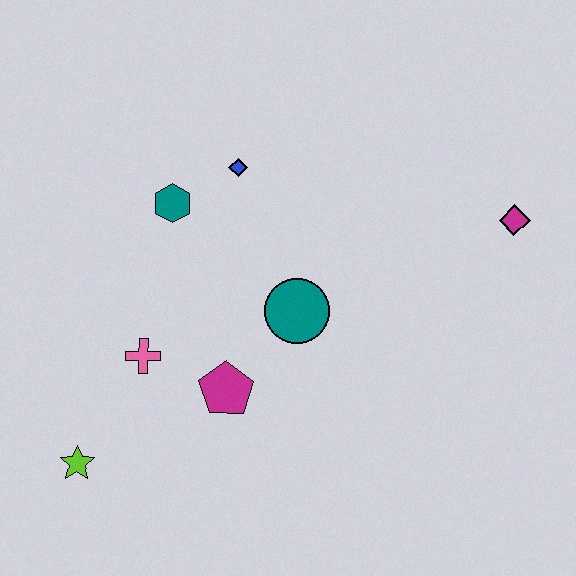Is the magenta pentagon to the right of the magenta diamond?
No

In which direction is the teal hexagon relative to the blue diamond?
The teal hexagon is to the left of the blue diamond.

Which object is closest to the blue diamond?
The teal hexagon is closest to the blue diamond.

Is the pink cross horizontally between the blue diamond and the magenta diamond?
No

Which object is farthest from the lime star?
The magenta diamond is farthest from the lime star.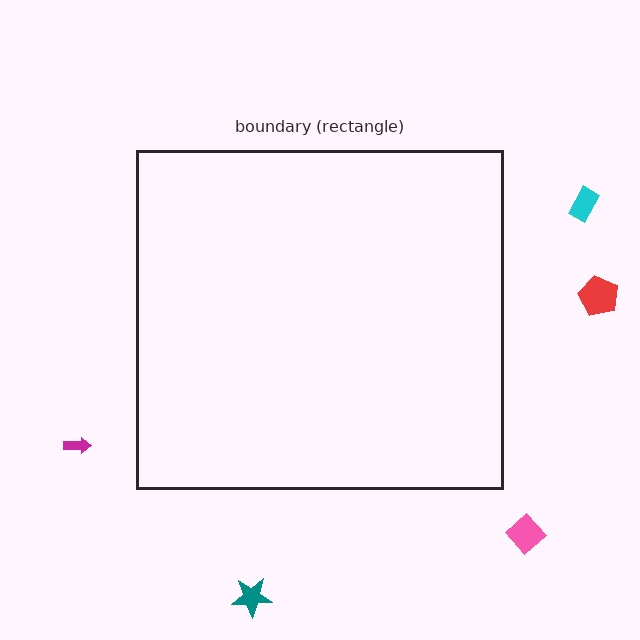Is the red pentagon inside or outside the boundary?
Outside.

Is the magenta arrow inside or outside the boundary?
Outside.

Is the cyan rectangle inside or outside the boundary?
Outside.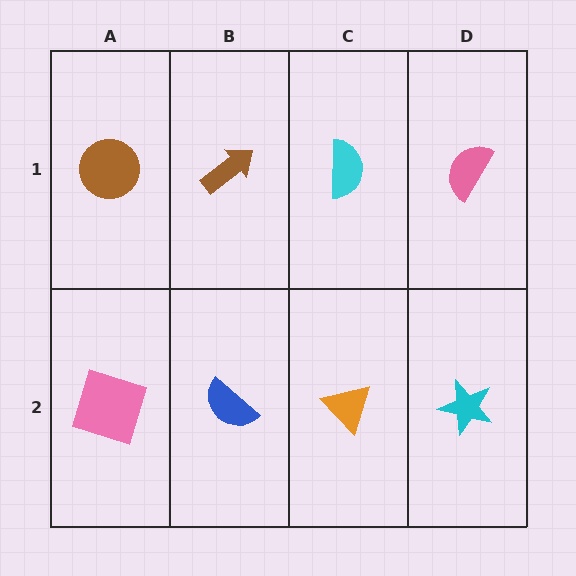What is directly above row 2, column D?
A pink semicircle.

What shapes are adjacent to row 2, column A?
A brown circle (row 1, column A), a blue semicircle (row 2, column B).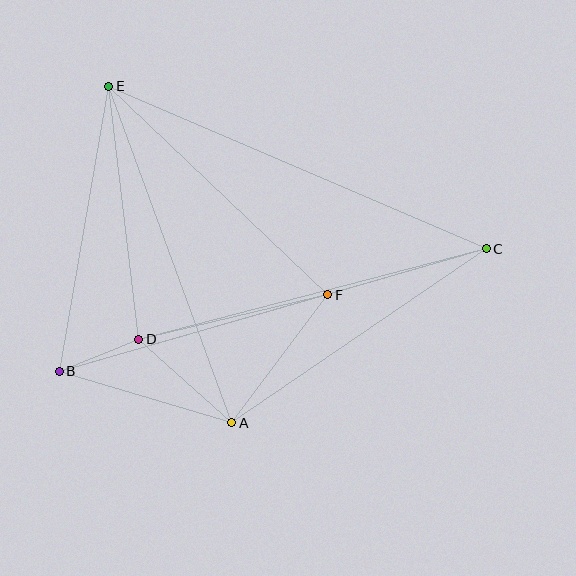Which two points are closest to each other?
Points B and D are closest to each other.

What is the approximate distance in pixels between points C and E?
The distance between C and E is approximately 411 pixels.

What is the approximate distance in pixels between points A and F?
The distance between A and F is approximately 160 pixels.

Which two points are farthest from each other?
Points B and C are farthest from each other.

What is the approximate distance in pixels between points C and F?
The distance between C and F is approximately 165 pixels.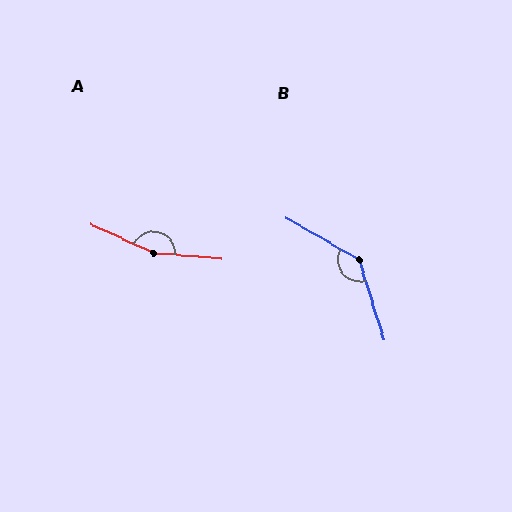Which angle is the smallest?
B, at approximately 137 degrees.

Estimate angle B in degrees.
Approximately 137 degrees.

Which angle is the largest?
A, at approximately 160 degrees.